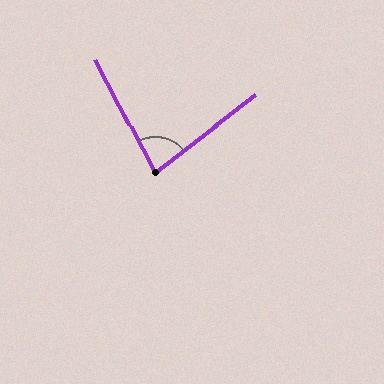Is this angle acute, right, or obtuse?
It is acute.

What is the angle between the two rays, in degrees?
Approximately 80 degrees.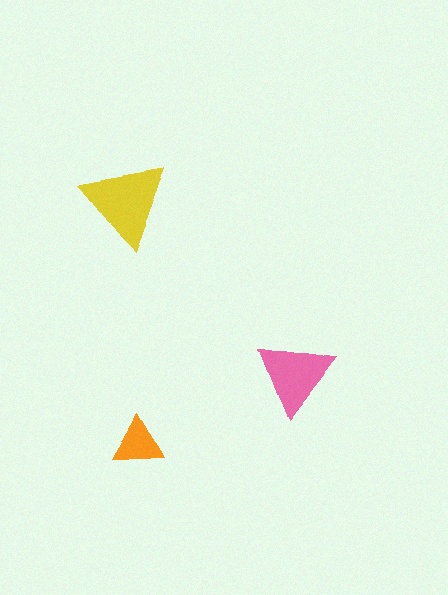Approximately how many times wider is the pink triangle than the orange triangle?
About 1.5 times wider.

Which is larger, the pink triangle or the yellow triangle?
The yellow one.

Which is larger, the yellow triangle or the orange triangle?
The yellow one.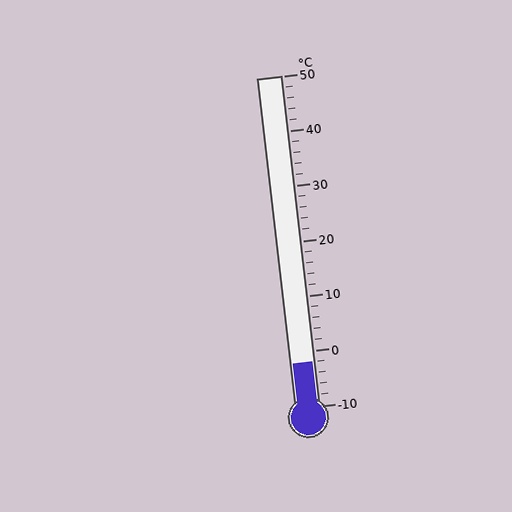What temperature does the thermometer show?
The thermometer shows approximately -2°C.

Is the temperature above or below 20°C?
The temperature is below 20°C.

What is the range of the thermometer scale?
The thermometer scale ranges from -10°C to 50°C.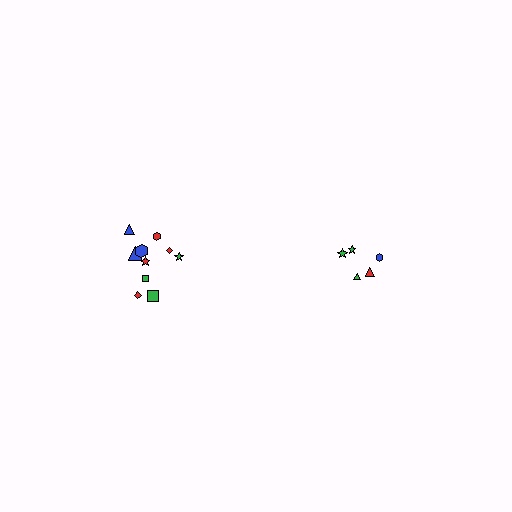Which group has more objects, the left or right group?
The left group.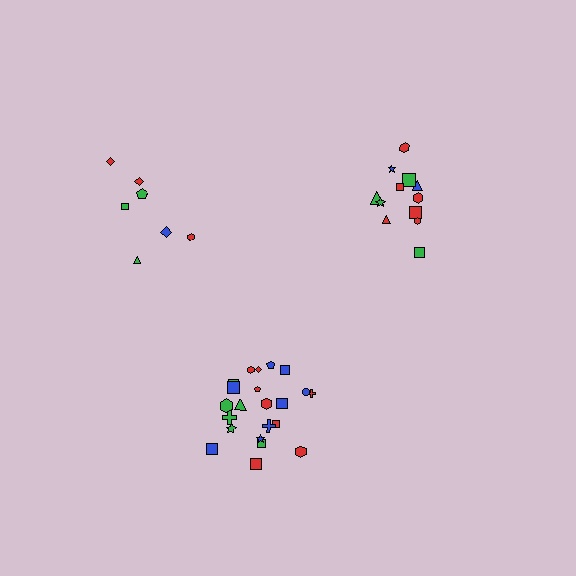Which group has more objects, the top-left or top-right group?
The top-right group.